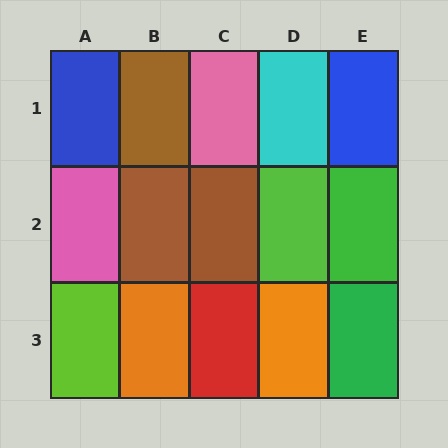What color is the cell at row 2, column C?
Brown.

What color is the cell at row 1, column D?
Cyan.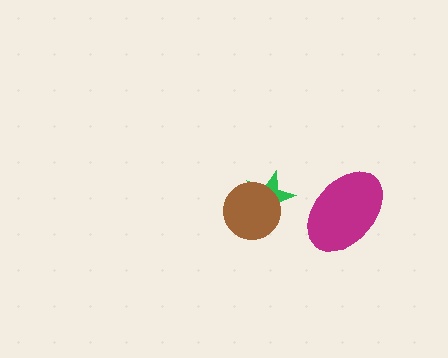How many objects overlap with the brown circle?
1 object overlaps with the brown circle.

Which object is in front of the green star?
The brown circle is in front of the green star.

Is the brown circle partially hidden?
No, no other shape covers it.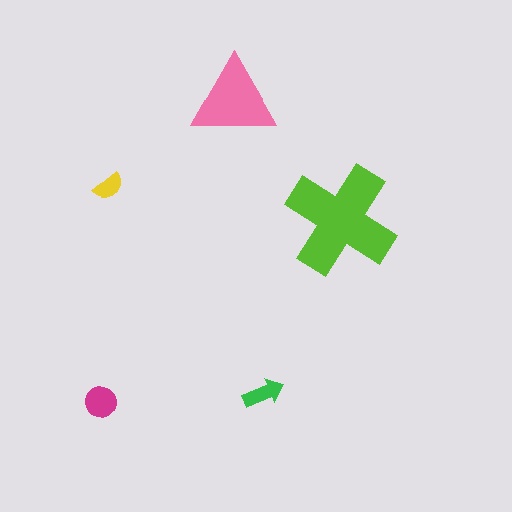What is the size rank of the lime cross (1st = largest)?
1st.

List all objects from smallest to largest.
The yellow semicircle, the green arrow, the magenta circle, the pink triangle, the lime cross.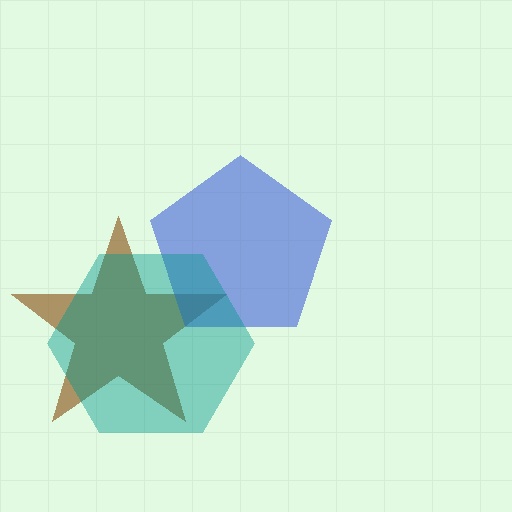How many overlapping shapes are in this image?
There are 3 overlapping shapes in the image.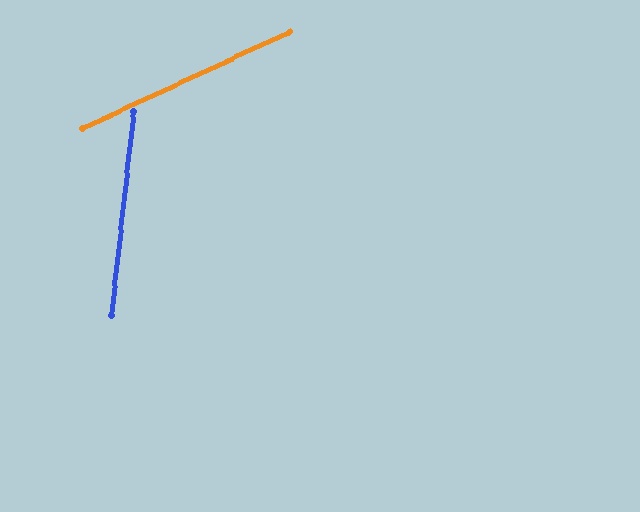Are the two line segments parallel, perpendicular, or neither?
Neither parallel nor perpendicular — they differ by about 59°.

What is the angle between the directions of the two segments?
Approximately 59 degrees.